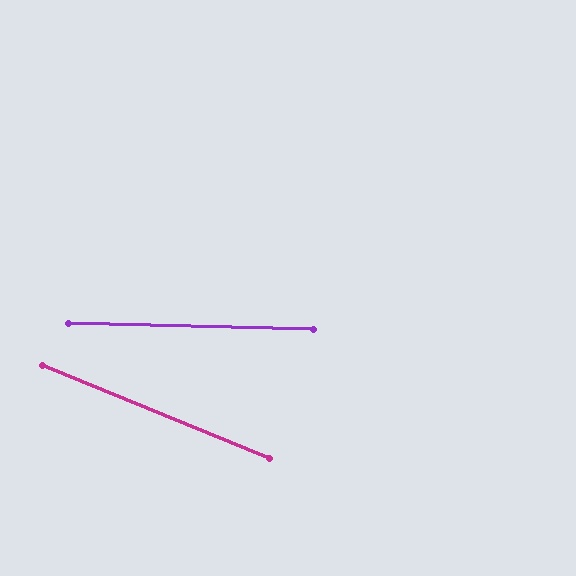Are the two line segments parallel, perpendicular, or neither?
Neither parallel nor perpendicular — they differ by about 21°.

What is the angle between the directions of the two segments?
Approximately 21 degrees.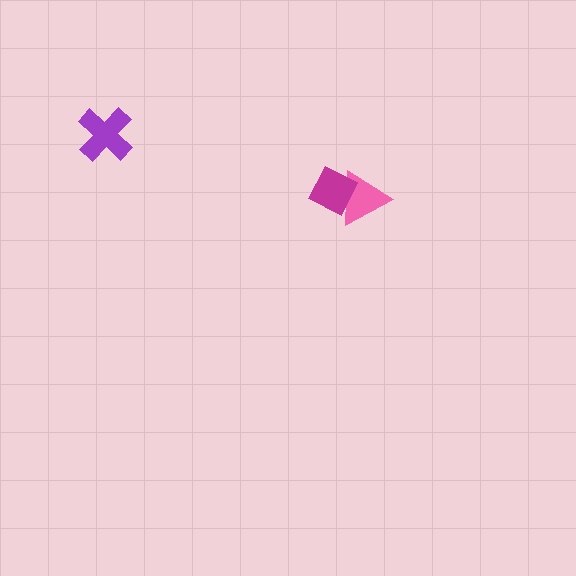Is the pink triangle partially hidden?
Yes, it is partially covered by another shape.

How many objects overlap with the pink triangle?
1 object overlaps with the pink triangle.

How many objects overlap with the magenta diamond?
1 object overlaps with the magenta diamond.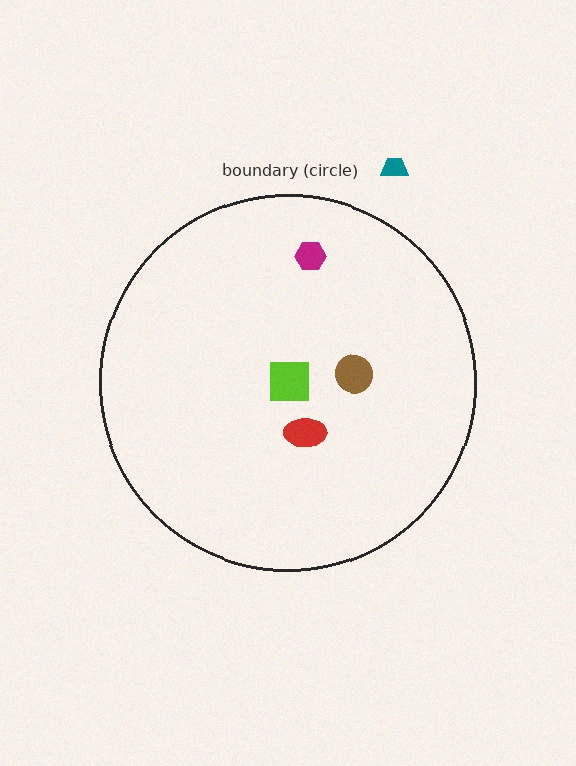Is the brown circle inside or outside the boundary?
Inside.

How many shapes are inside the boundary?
4 inside, 1 outside.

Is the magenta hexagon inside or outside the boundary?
Inside.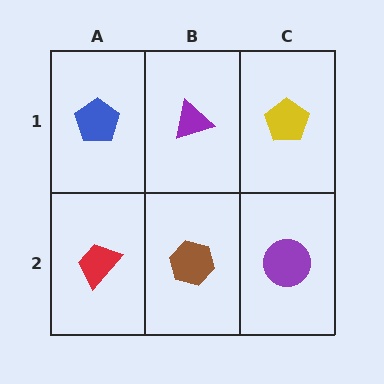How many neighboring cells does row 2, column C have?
2.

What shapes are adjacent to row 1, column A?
A red trapezoid (row 2, column A), a purple triangle (row 1, column B).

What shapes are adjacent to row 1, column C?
A purple circle (row 2, column C), a purple triangle (row 1, column B).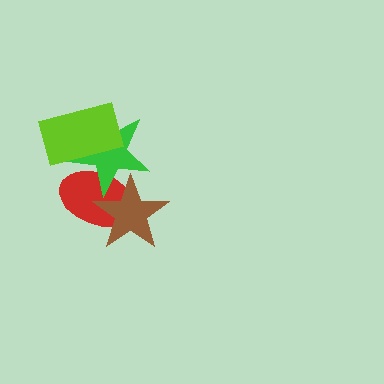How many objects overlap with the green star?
3 objects overlap with the green star.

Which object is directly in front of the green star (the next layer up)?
The lime rectangle is directly in front of the green star.